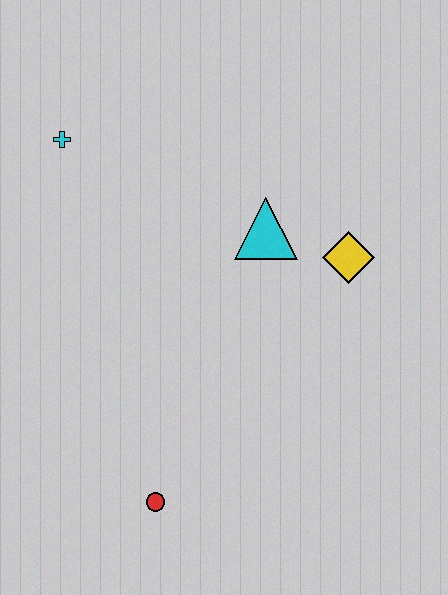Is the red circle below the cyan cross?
Yes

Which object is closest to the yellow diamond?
The cyan triangle is closest to the yellow diamond.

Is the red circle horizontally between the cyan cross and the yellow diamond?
Yes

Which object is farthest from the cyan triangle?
The red circle is farthest from the cyan triangle.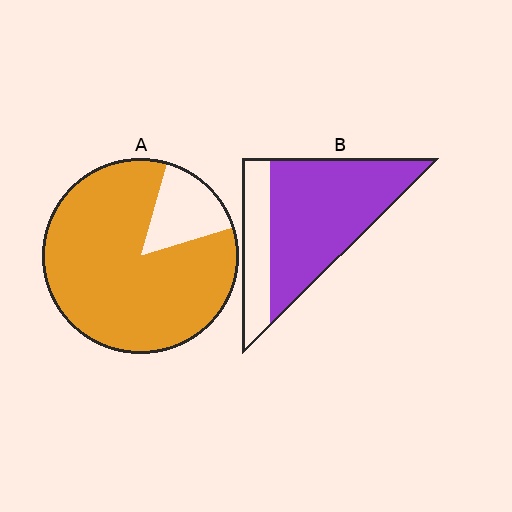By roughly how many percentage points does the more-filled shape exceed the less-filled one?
By roughly 10 percentage points (A over B).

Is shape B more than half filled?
Yes.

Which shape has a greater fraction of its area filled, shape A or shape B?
Shape A.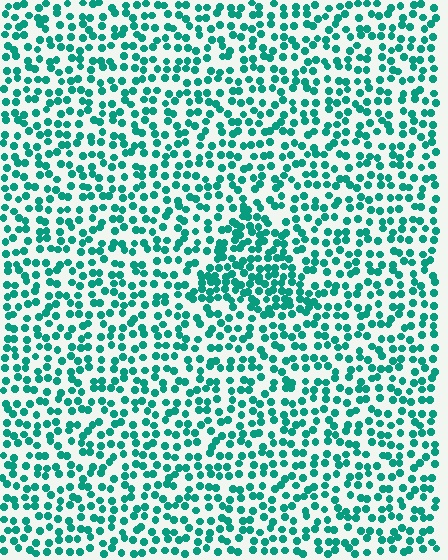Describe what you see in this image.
The image contains small teal elements arranged at two different densities. A triangle-shaped region is visible where the elements are more densely packed than the surrounding area.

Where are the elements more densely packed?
The elements are more densely packed inside the triangle boundary.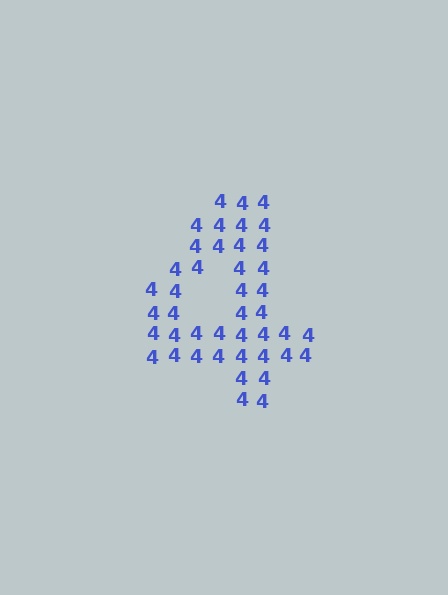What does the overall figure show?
The overall figure shows the digit 4.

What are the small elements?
The small elements are digit 4's.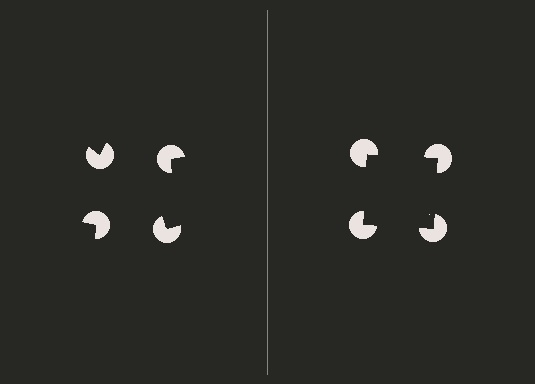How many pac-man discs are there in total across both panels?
8 — 4 on each side.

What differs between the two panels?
The pac-man discs are positioned identically on both sides; only the wedge orientations differ. On the right they align to a square; on the left they are misaligned.